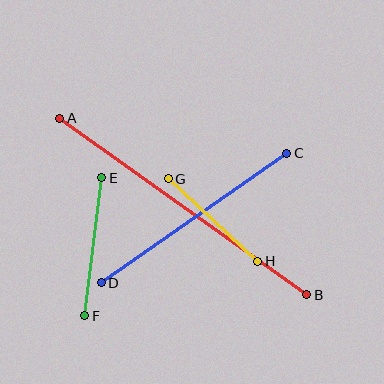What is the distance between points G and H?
The distance is approximately 121 pixels.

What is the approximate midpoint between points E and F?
The midpoint is at approximately (93, 247) pixels.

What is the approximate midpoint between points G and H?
The midpoint is at approximately (213, 220) pixels.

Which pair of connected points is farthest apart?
Points A and B are farthest apart.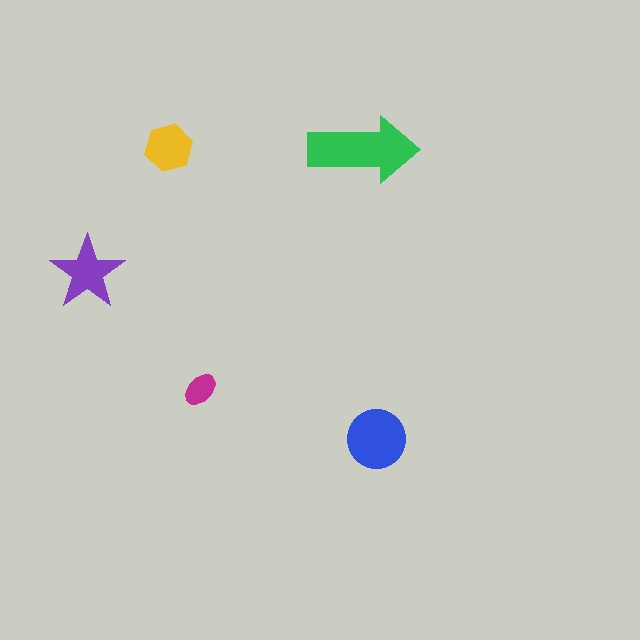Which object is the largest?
The green arrow.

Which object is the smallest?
The magenta ellipse.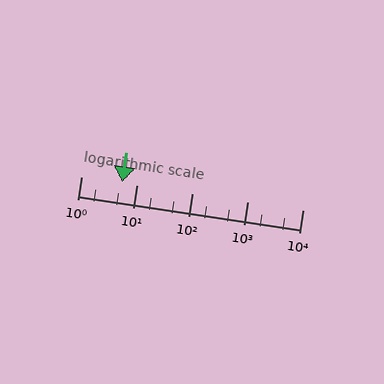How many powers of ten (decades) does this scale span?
The scale spans 4 decades, from 1 to 10000.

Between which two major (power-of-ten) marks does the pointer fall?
The pointer is between 1 and 10.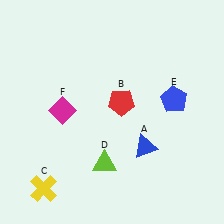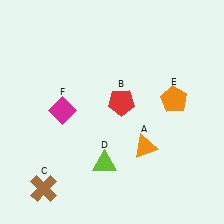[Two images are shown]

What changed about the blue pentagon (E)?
In Image 1, E is blue. In Image 2, it changed to orange.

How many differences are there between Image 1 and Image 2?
There are 3 differences between the two images.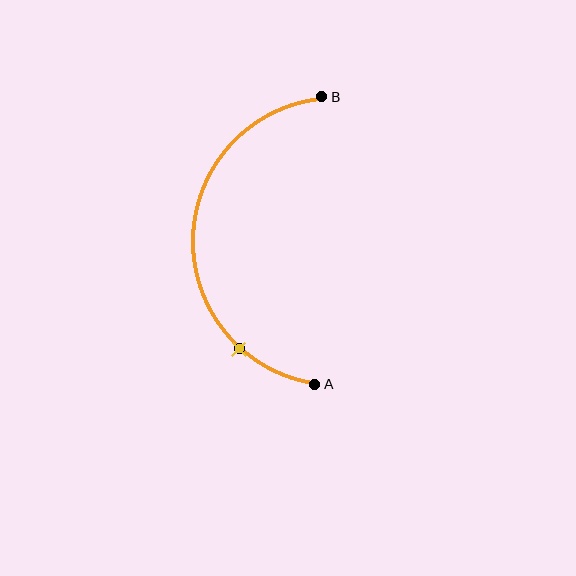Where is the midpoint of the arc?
The arc midpoint is the point on the curve farthest from the straight line joining A and B. It sits to the left of that line.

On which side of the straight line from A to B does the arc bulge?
The arc bulges to the left of the straight line connecting A and B.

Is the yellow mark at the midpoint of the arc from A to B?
No. The yellow mark lies on the arc but is closer to endpoint A. The arc midpoint would be at the point on the curve equidistant along the arc from both A and B.